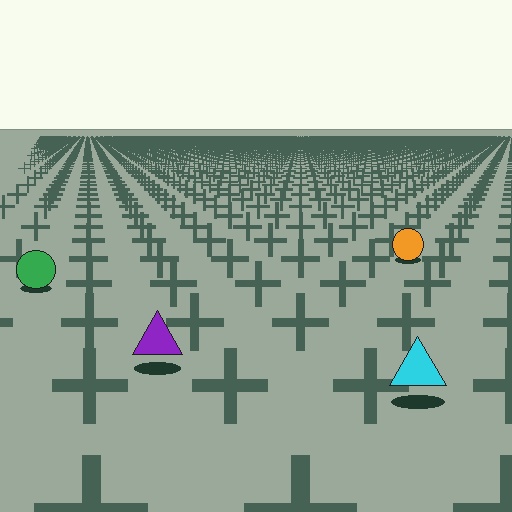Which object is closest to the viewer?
The cyan triangle is closest. The texture marks near it are larger and more spread out.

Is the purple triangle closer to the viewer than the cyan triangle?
No. The cyan triangle is closer — you can tell from the texture gradient: the ground texture is coarser near it.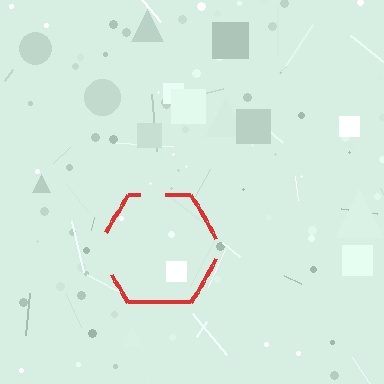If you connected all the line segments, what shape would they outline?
They would outline a hexagon.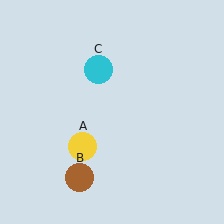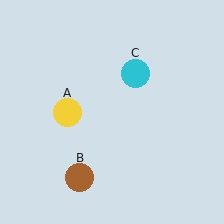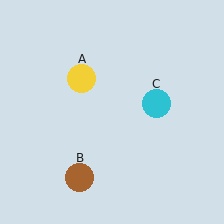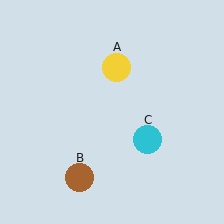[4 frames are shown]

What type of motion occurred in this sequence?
The yellow circle (object A), cyan circle (object C) rotated clockwise around the center of the scene.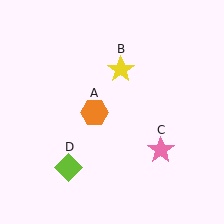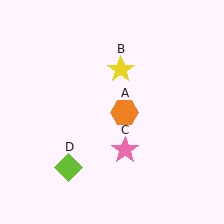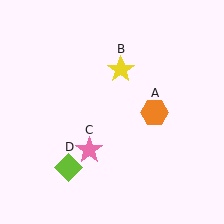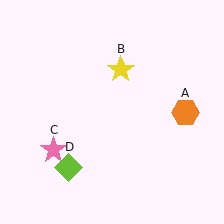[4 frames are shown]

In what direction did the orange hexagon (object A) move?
The orange hexagon (object A) moved right.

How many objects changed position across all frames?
2 objects changed position: orange hexagon (object A), pink star (object C).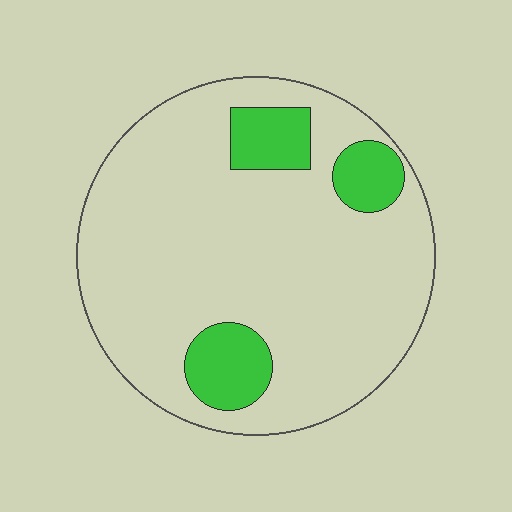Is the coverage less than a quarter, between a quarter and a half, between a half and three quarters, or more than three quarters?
Less than a quarter.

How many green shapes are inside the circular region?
3.